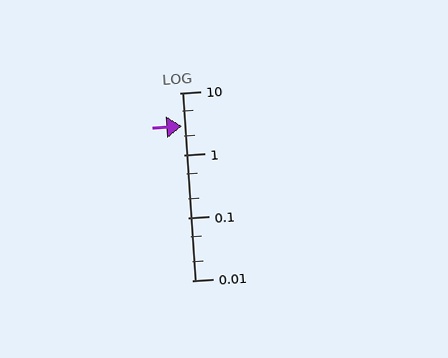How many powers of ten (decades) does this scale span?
The scale spans 3 decades, from 0.01 to 10.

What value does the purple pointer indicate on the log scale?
The pointer indicates approximately 2.9.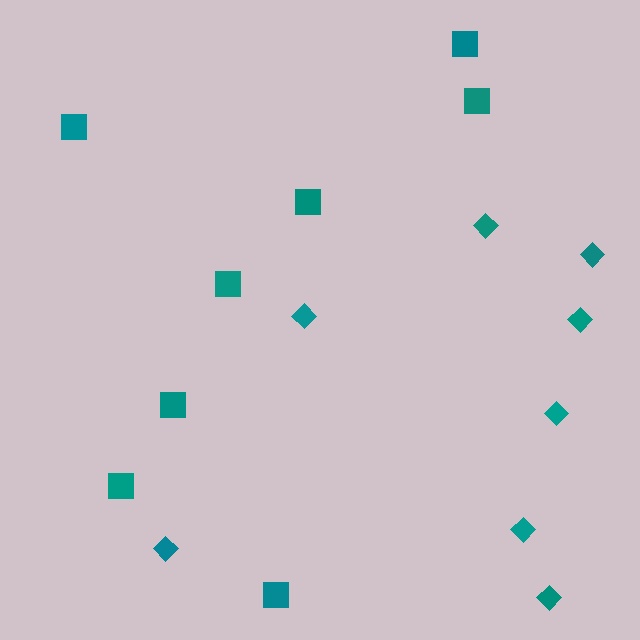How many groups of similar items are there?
There are 2 groups: one group of diamonds (8) and one group of squares (8).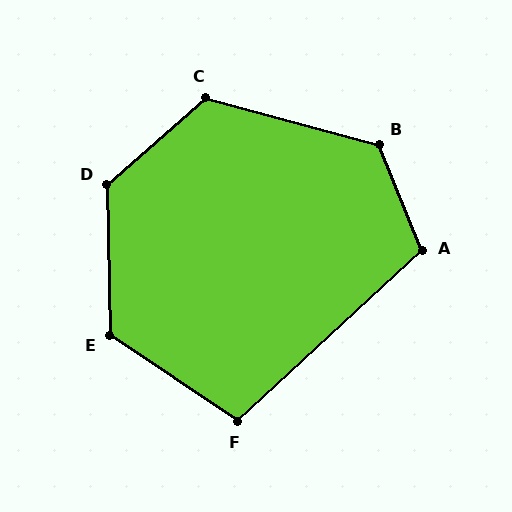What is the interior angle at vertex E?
Approximately 125 degrees (obtuse).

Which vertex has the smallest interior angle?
F, at approximately 103 degrees.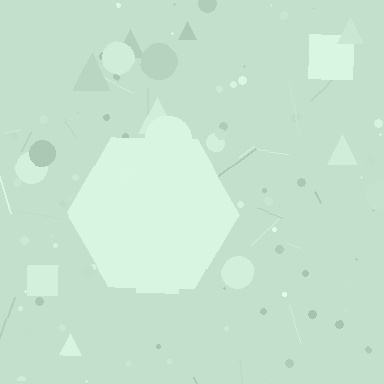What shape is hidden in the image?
A hexagon is hidden in the image.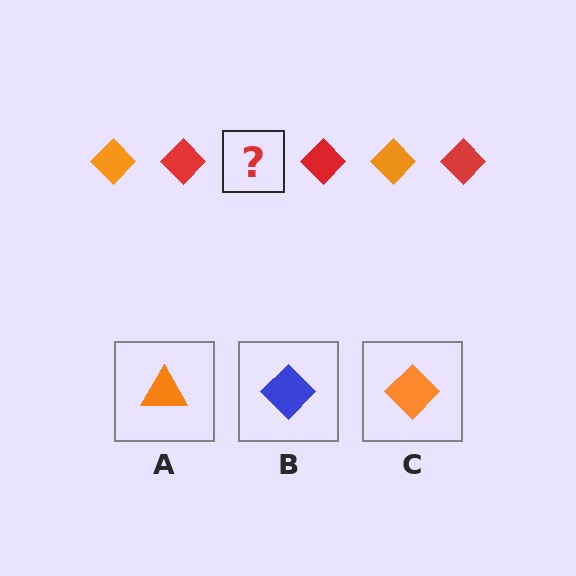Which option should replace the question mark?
Option C.